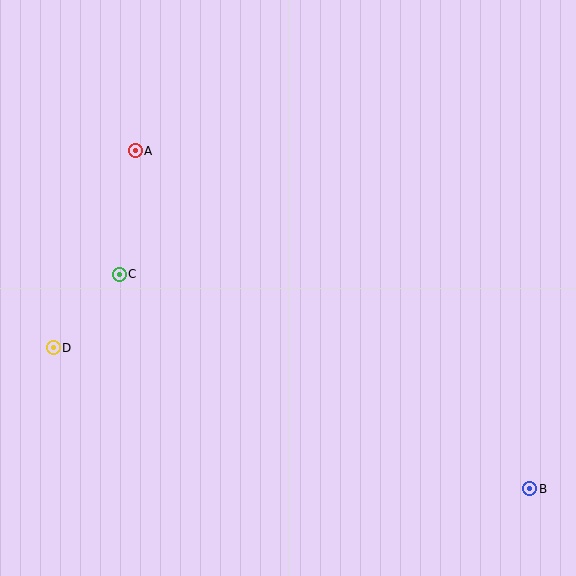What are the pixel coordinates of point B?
Point B is at (530, 489).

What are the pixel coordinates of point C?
Point C is at (119, 274).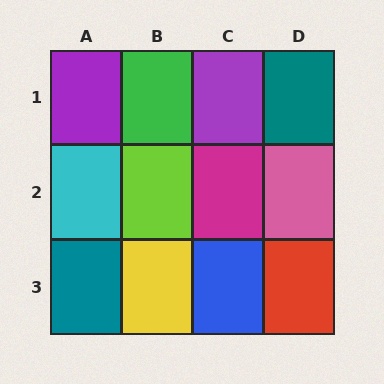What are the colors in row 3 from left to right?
Teal, yellow, blue, red.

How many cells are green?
1 cell is green.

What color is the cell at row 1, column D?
Teal.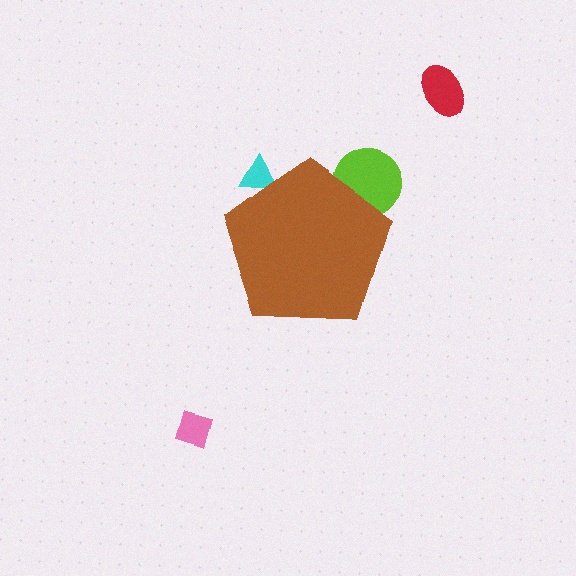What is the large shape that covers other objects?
A brown pentagon.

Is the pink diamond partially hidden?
No, the pink diamond is fully visible.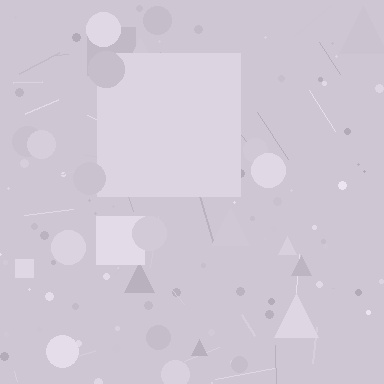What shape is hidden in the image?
A square is hidden in the image.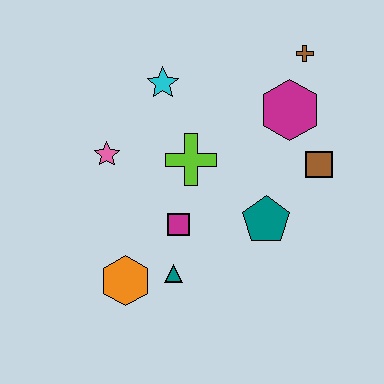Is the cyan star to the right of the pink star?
Yes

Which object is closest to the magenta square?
The teal triangle is closest to the magenta square.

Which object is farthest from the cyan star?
The orange hexagon is farthest from the cyan star.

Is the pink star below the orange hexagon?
No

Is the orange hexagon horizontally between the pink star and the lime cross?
Yes